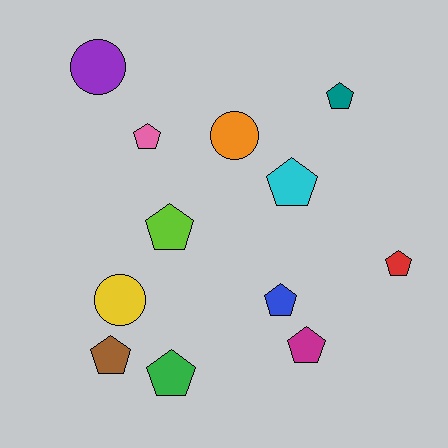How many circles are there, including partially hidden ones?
There are 3 circles.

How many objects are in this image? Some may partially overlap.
There are 12 objects.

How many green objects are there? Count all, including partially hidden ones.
There is 1 green object.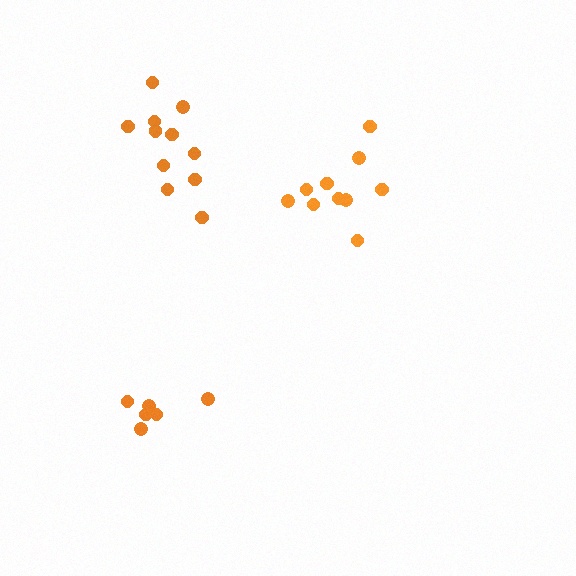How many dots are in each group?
Group 1: 6 dots, Group 2: 11 dots, Group 3: 10 dots (27 total).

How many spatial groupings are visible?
There are 3 spatial groupings.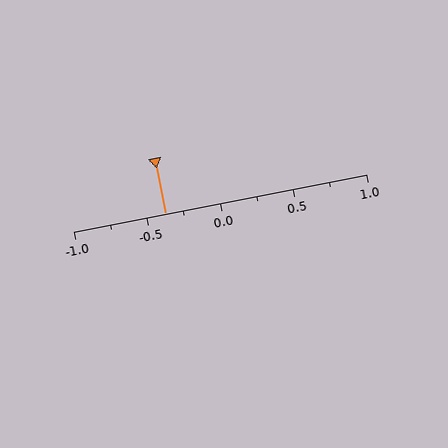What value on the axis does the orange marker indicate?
The marker indicates approximately -0.38.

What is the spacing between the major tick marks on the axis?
The major ticks are spaced 0.5 apart.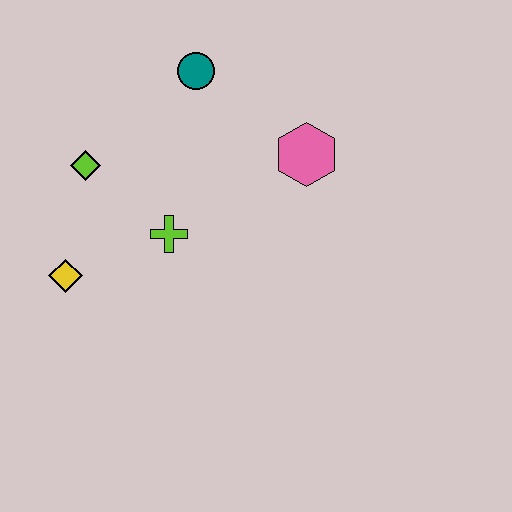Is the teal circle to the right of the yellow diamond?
Yes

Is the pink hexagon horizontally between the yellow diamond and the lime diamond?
No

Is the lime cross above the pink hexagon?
No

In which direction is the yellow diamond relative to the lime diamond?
The yellow diamond is below the lime diamond.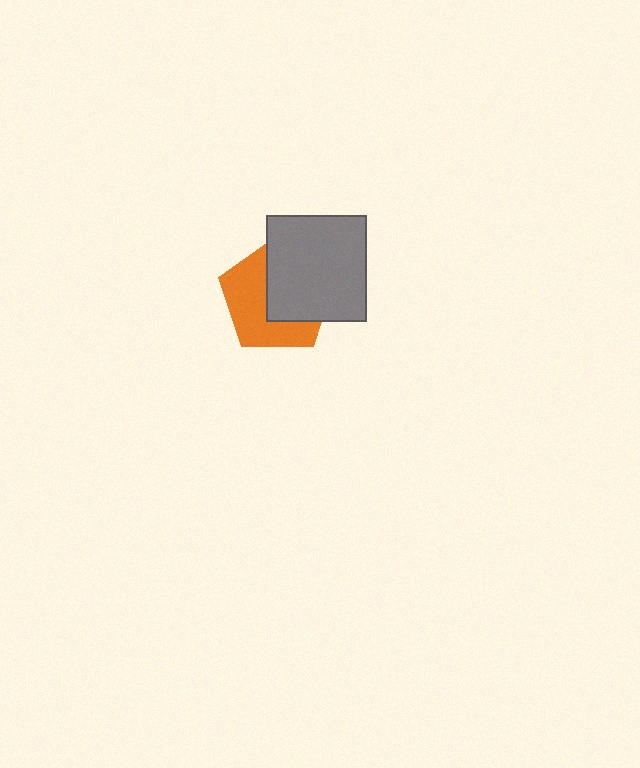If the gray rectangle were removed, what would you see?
You would see the complete orange pentagon.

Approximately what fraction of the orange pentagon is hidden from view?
Roughly 49% of the orange pentagon is hidden behind the gray rectangle.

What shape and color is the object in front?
The object in front is a gray rectangle.